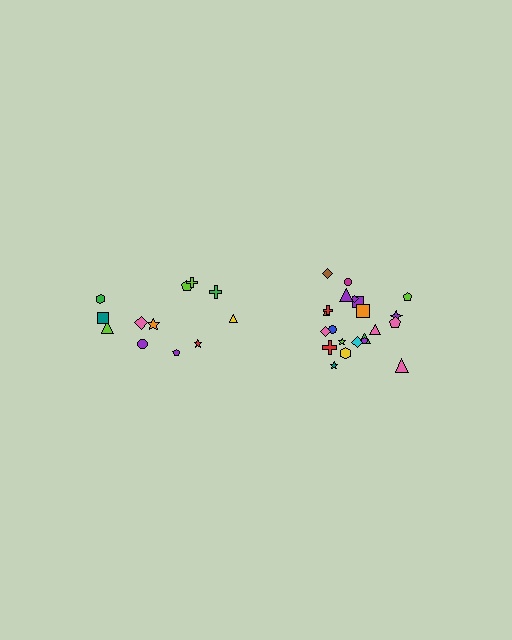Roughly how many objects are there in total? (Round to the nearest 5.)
Roughly 35 objects in total.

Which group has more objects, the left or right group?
The right group.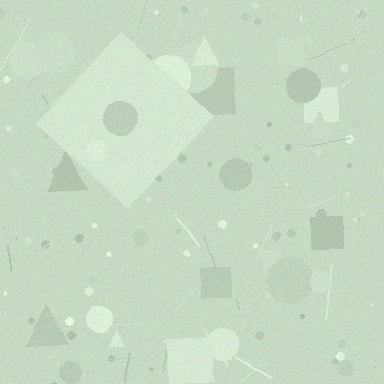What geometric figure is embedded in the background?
A diamond is embedded in the background.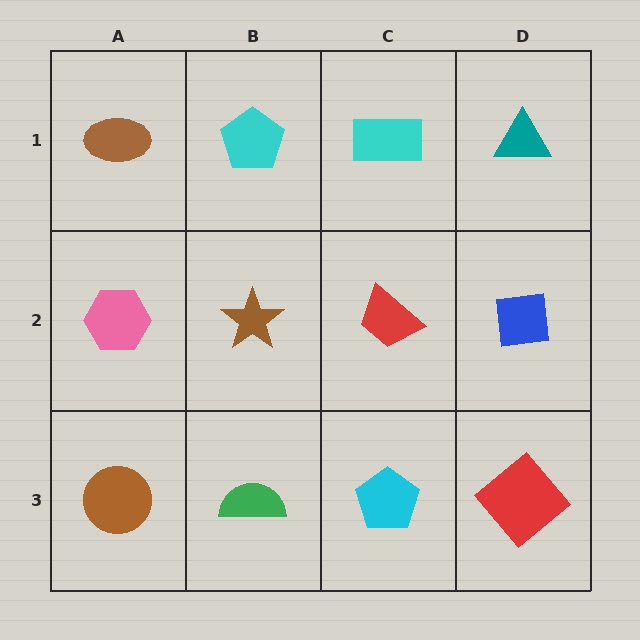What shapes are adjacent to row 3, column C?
A red trapezoid (row 2, column C), a green semicircle (row 3, column B), a red diamond (row 3, column D).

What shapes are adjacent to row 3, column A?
A pink hexagon (row 2, column A), a green semicircle (row 3, column B).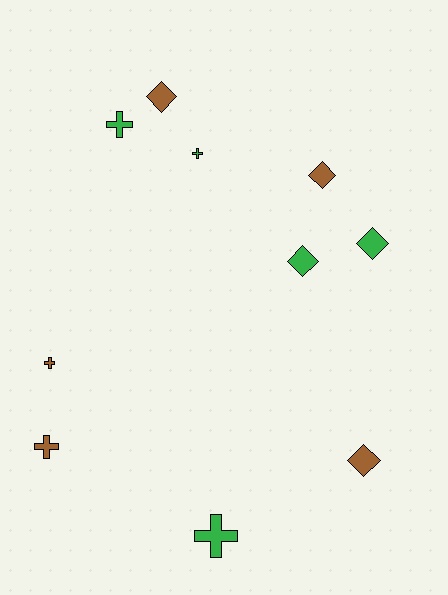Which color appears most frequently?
Brown, with 5 objects.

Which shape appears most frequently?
Diamond, with 5 objects.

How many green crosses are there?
There are 3 green crosses.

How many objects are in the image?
There are 10 objects.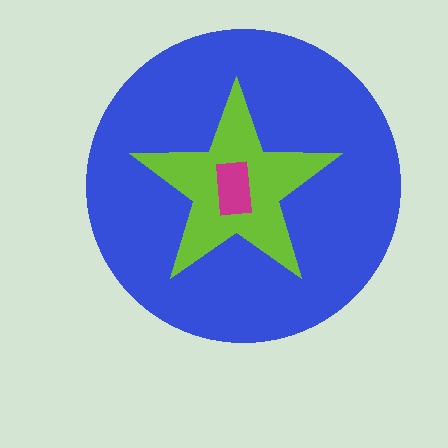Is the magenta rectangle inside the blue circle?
Yes.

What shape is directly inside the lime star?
The magenta rectangle.